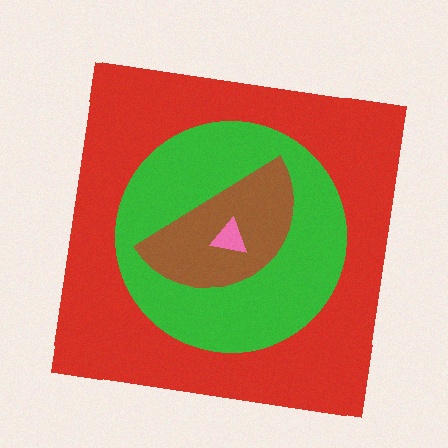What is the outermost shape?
The red square.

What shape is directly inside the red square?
The green circle.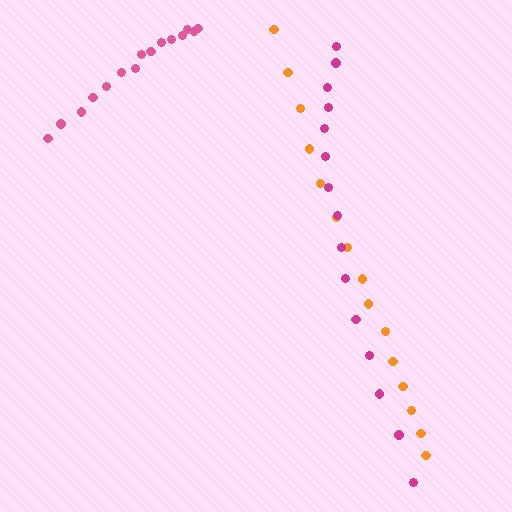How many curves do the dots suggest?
There are 3 distinct paths.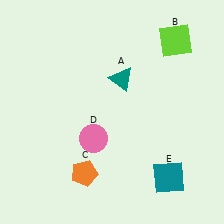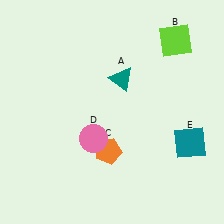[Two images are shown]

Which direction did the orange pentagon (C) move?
The orange pentagon (C) moved right.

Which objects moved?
The objects that moved are: the orange pentagon (C), the teal square (E).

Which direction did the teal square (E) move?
The teal square (E) moved up.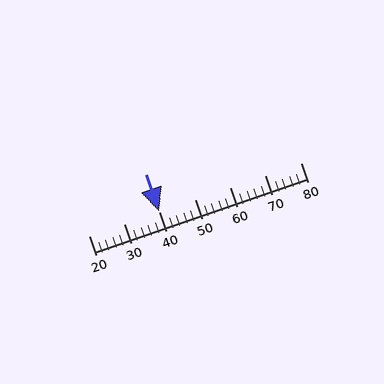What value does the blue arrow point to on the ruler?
The blue arrow points to approximately 40.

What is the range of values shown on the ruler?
The ruler shows values from 20 to 80.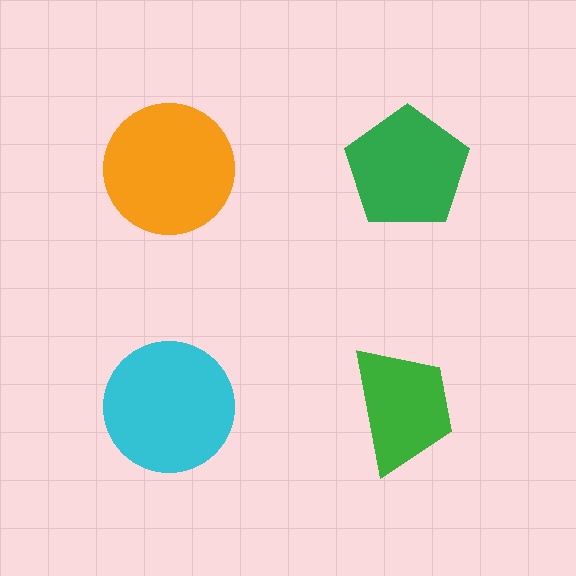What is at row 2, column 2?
A green trapezoid.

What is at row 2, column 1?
A cyan circle.